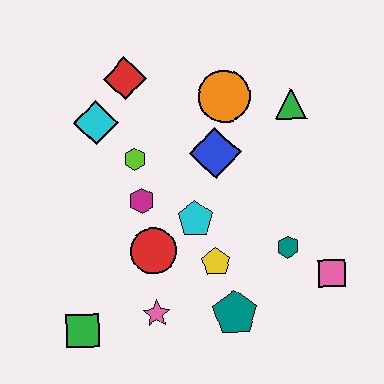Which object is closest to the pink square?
The teal hexagon is closest to the pink square.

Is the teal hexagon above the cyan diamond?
No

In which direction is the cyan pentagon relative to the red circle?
The cyan pentagon is to the right of the red circle.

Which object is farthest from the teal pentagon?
The red diamond is farthest from the teal pentagon.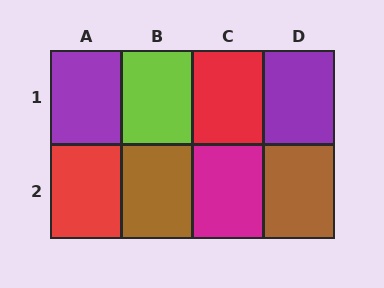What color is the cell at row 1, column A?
Purple.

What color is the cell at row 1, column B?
Lime.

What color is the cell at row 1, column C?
Red.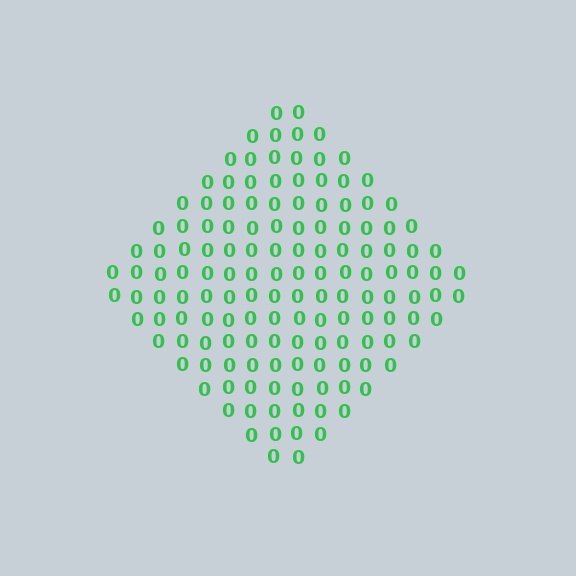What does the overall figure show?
The overall figure shows a diamond.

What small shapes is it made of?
It is made of small digit 0's.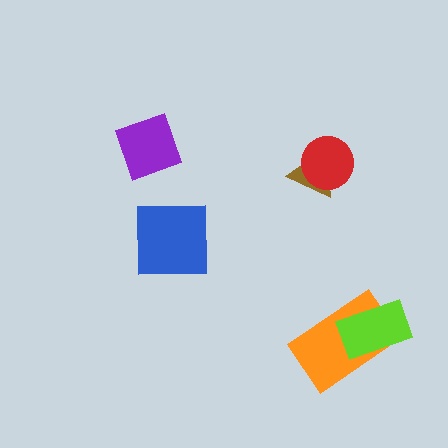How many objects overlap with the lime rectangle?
1 object overlaps with the lime rectangle.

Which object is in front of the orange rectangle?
The lime rectangle is in front of the orange rectangle.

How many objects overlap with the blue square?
0 objects overlap with the blue square.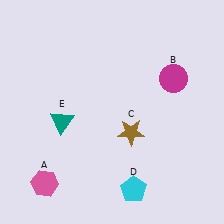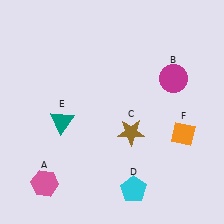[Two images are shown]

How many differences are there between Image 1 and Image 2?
There is 1 difference between the two images.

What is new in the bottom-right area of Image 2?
An orange diamond (F) was added in the bottom-right area of Image 2.